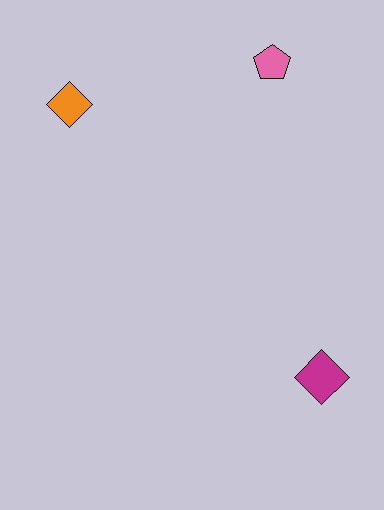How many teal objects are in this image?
There are no teal objects.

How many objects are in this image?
There are 3 objects.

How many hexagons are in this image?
There are no hexagons.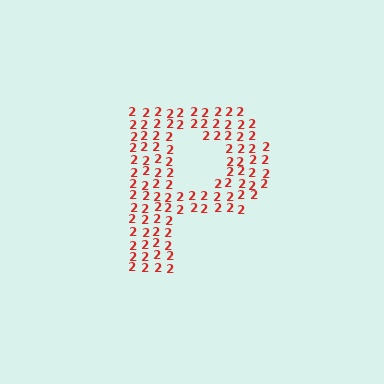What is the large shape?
The large shape is the letter P.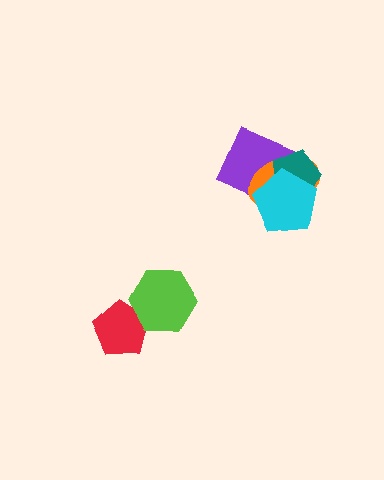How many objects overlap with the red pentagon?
1 object overlaps with the red pentagon.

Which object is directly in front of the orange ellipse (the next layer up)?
The teal pentagon is directly in front of the orange ellipse.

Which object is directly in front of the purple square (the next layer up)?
The orange ellipse is directly in front of the purple square.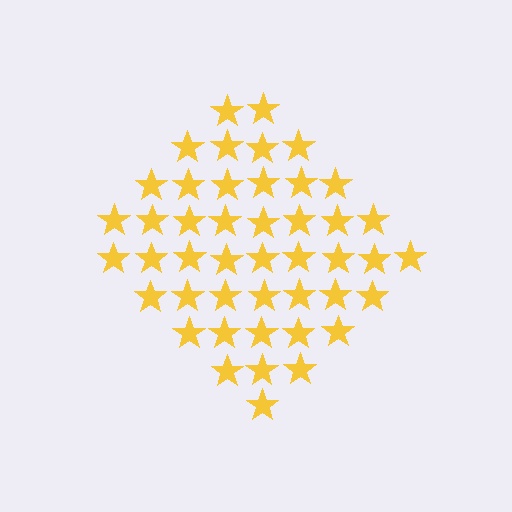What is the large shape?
The large shape is a diamond.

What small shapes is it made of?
It is made of small stars.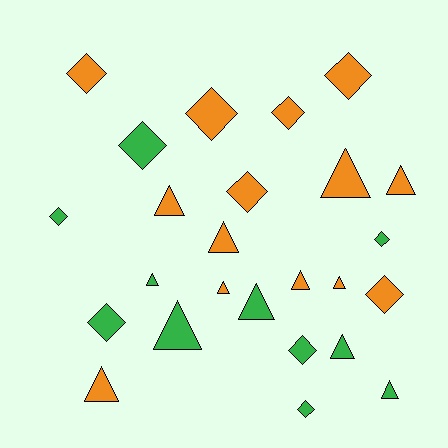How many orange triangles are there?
There are 8 orange triangles.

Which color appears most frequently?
Orange, with 14 objects.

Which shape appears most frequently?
Triangle, with 13 objects.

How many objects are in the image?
There are 25 objects.